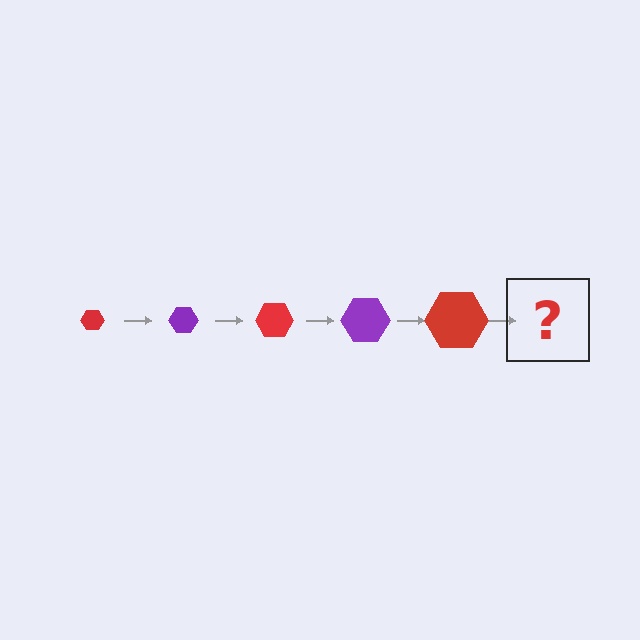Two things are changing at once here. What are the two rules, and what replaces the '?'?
The two rules are that the hexagon grows larger each step and the color cycles through red and purple. The '?' should be a purple hexagon, larger than the previous one.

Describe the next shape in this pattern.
It should be a purple hexagon, larger than the previous one.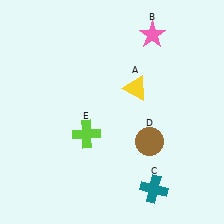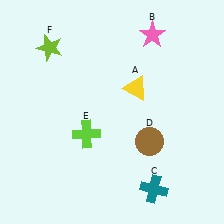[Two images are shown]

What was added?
A lime star (F) was added in Image 2.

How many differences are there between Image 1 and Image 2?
There is 1 difference between the two images.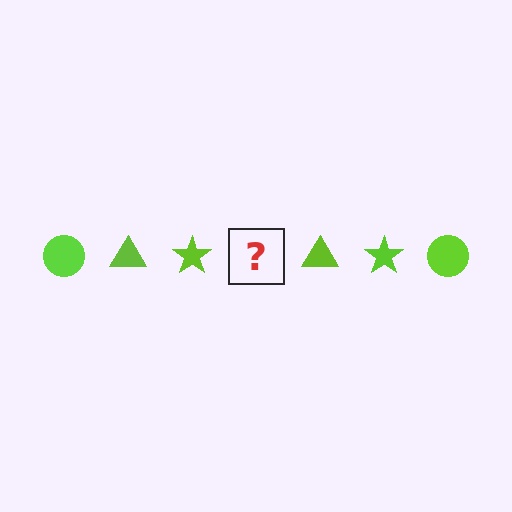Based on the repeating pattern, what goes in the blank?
The blank should be a lime circle.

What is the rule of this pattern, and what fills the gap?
The rule is that the pattern cycles through circle, triangle, star shapes in lime. The gap should be filled with a lime circle.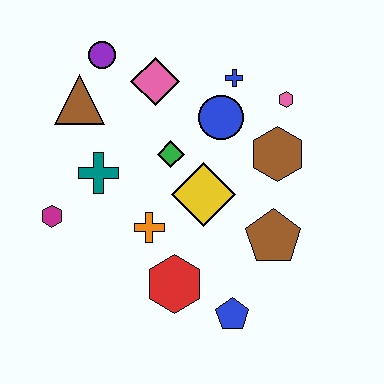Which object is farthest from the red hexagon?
The purple circle is farthest from the red hexagon.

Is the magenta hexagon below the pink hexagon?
Yes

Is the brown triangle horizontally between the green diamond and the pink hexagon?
No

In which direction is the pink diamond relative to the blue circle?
The pink diamond is to the left of the blue circle.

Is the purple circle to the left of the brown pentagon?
Yes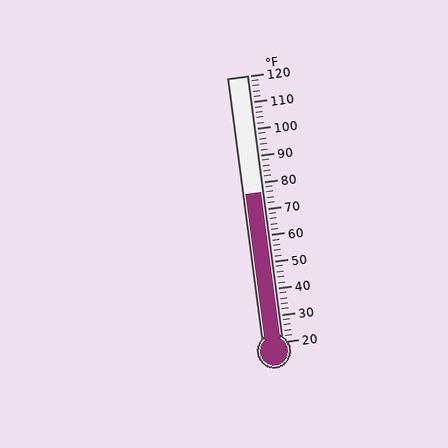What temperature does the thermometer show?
The thermometer shows approximately 76°F.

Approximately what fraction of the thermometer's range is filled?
The thermometer is filled to approximately 55% of its range.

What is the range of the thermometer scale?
The thermometer scale ranges from 20°F to 120°F.